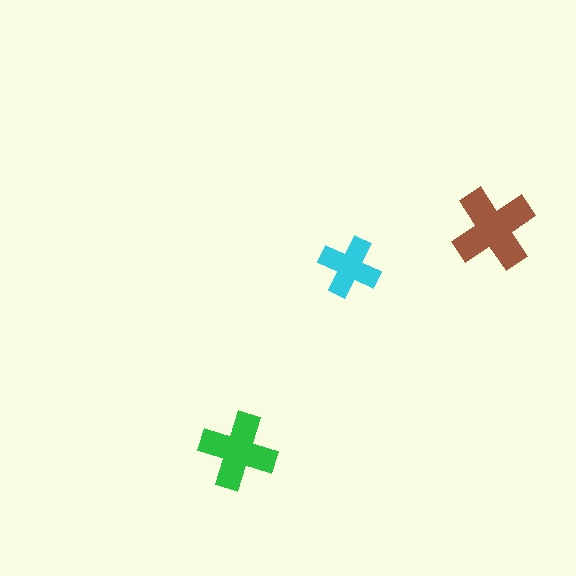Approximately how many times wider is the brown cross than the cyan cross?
About 1.5 times wider.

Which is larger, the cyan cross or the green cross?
The green one.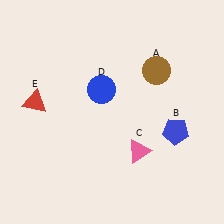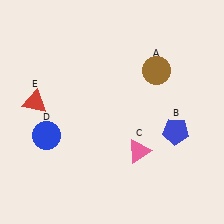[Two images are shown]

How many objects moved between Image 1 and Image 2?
1 object moved between the two images.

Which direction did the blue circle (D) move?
The blue circle (D) moved left.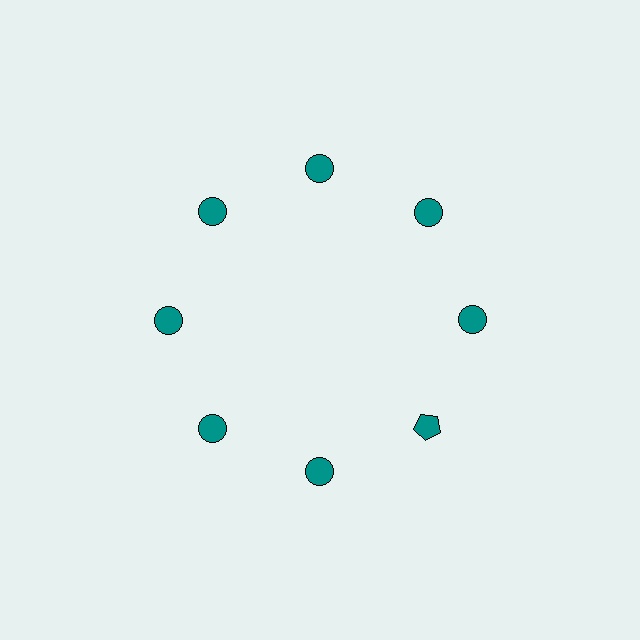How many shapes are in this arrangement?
There are 8 shapes arranged in a ring pattern.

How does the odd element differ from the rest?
It has a different shape: pentagon instead of circle.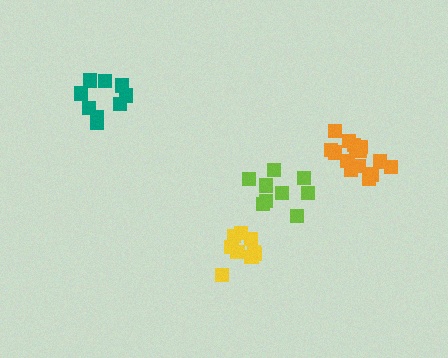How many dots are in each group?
Group 1: 9 dots, Group 2: 9 dots, Group 3: 9 dots, Group 4: 15 dots (42 total).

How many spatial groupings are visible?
There are 4 spatial groupings.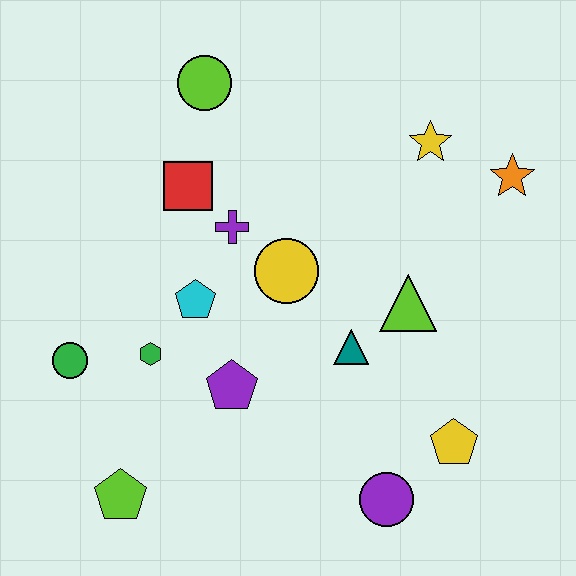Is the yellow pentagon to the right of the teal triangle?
Yes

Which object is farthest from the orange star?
The lime pentagon is farthest from the orange star.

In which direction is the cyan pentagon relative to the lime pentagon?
The cyan pentagon is above the lime pentagon.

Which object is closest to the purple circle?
The yellow pentagon is closest to the purple circle.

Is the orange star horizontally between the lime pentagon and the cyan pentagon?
No